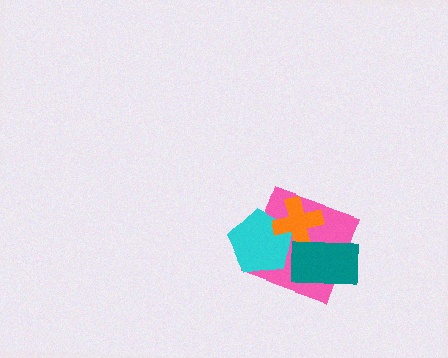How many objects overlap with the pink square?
3 objects overlap with the pink square.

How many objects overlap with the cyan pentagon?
2 objects overlap with the cyan pentagon.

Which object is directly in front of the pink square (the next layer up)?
The cyan pentagon is directly in front of the pink square.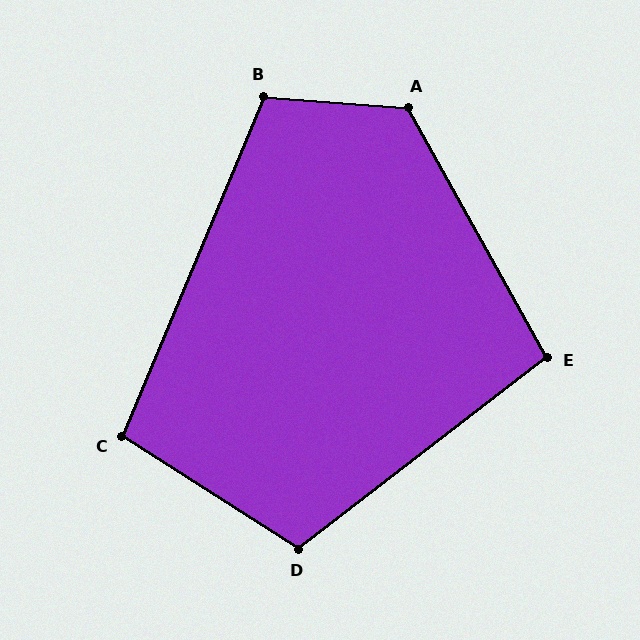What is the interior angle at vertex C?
Approximately 100 degrees (obtuse).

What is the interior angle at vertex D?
Approximately 110 degrees (obtuse).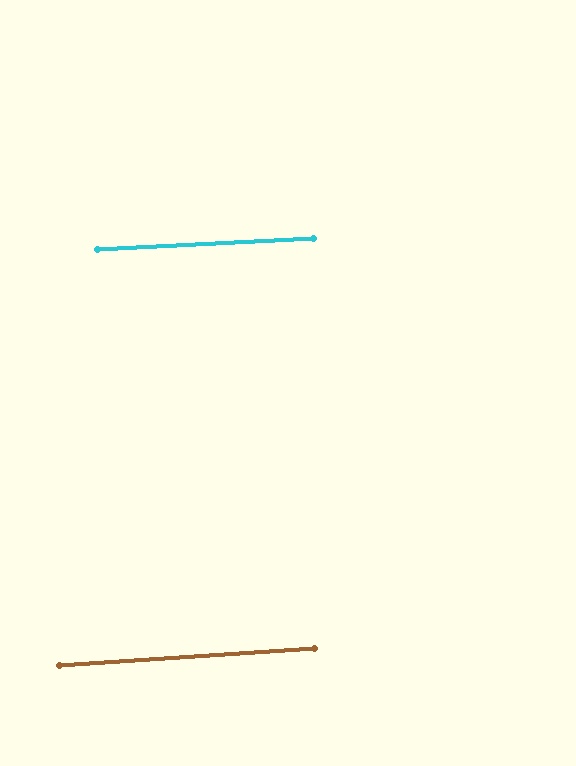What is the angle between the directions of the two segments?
Approximately 1 degree.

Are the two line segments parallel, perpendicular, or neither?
Parallel — their directions differ by only 1.1°.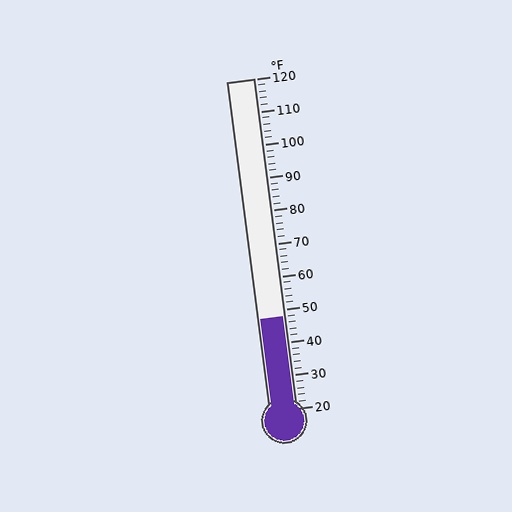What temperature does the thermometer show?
The thermometer shows approximately 48°F.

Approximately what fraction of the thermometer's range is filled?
The thermometer is filled to approximately 30% of its range.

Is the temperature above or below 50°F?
The temperature is below 50°F.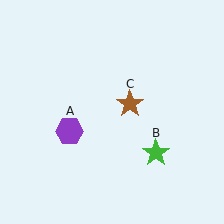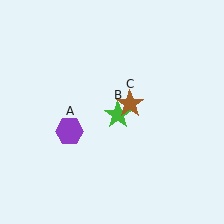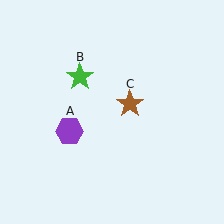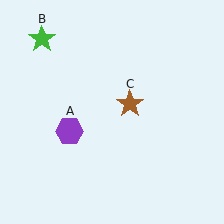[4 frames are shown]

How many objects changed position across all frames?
1 object changed position: green star (object B).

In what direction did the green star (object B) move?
The green star (object B) moved up and to the left.